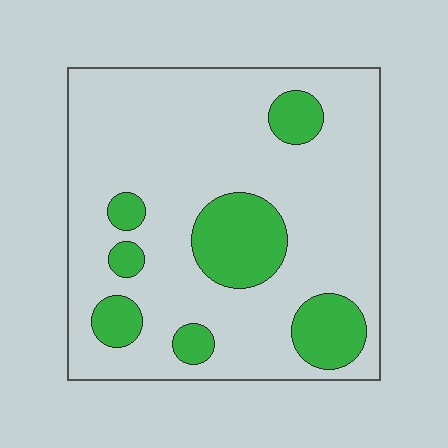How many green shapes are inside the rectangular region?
7.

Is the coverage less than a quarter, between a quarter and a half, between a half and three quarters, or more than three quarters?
Less than a quarter.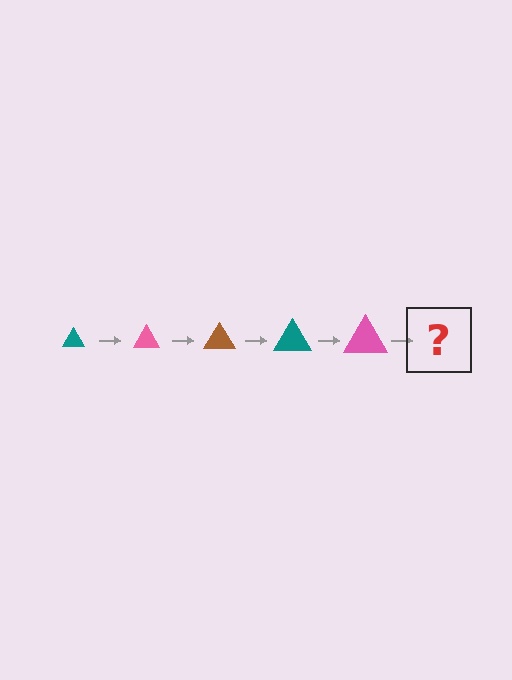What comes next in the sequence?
The next element should be a brown triangle, larger than the previous one.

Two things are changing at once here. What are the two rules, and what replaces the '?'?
The two rules are that the triangle grows larger each step and the color cycles through teal, pink, and brown. The '?' should be a brown triangle, larger than the previous one.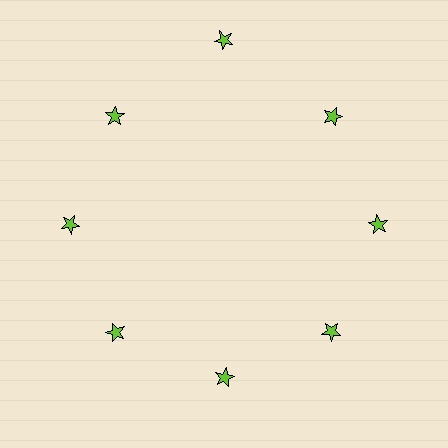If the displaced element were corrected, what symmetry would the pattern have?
It would have 8-fold rotational symmetry — the pattern would map onto itself every 45 degrees.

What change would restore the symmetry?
The symmetry would be restored by moving it inward, back onto the ring so that all 8 stars sit at equal angles and equal distance from the center.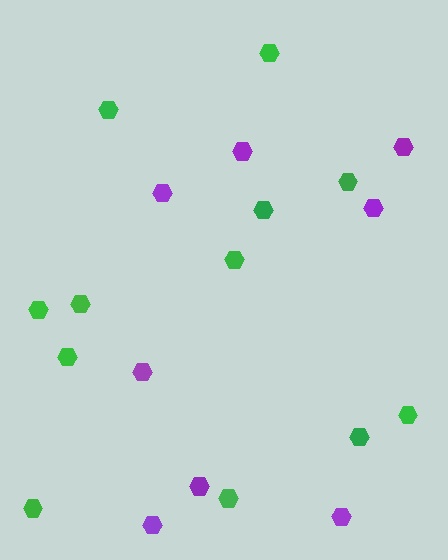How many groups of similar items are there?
There are 2 groups: one group of purple hexagons (8) and one group of green hexagons (12).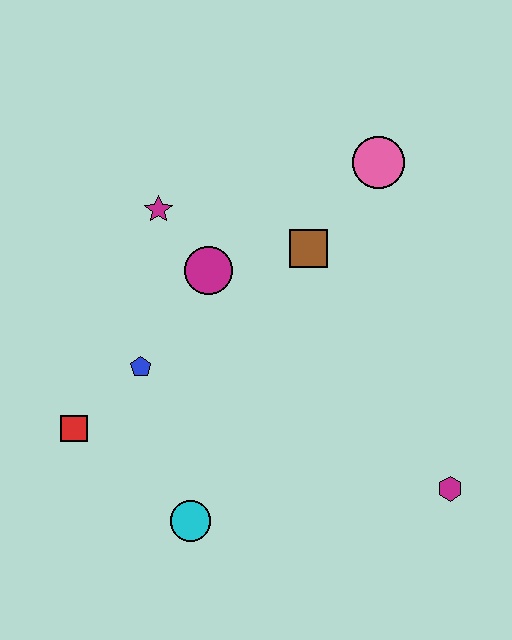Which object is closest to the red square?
The blue pentagon is closest to the red square.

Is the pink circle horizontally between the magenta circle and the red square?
No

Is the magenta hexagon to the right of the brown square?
Yes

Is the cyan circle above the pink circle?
No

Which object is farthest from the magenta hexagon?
The magenta star is farthest from the magenta hexagon.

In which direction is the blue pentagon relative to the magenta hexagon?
The blue pentagon is to the left of the magenta hexagon.